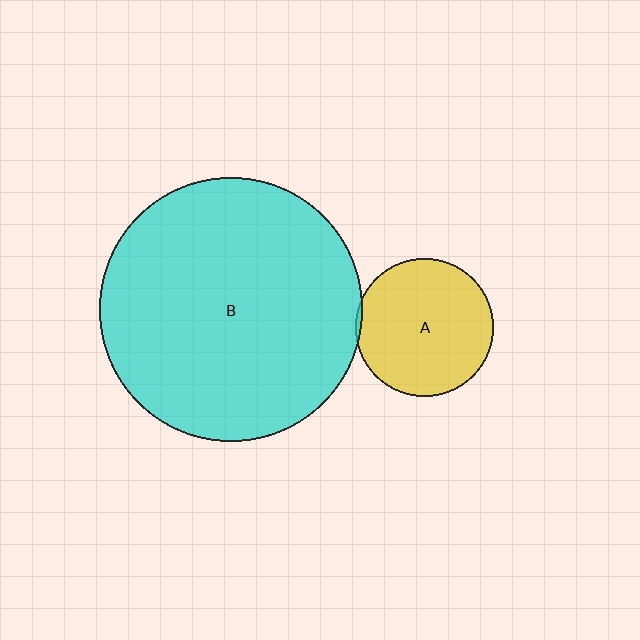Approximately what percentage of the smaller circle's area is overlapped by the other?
Approximately 5%.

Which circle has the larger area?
Circle B (cyan).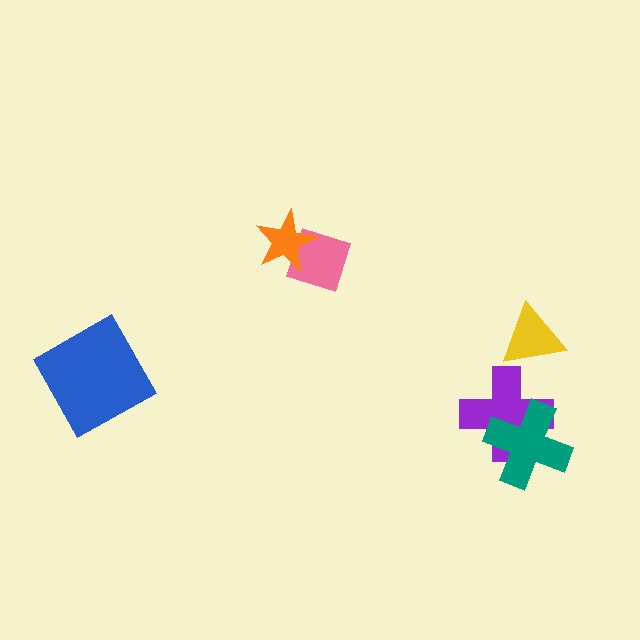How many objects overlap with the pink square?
1 object overlaps with the pink square.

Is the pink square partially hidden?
Yes, it is partially covered by another shape.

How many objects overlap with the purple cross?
1 object overlaps with the purple cross.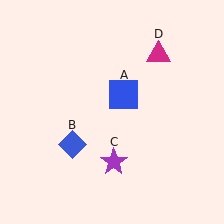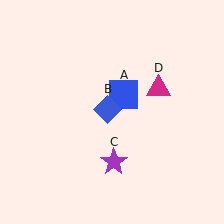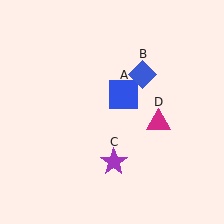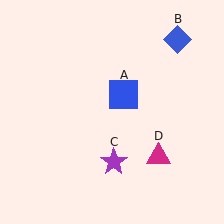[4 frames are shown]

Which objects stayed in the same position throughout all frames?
Blue square (object A) and purple star (object C) remained stationary.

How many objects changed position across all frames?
2 objects changed position: blue diamond (object B), magenta triangle (object D).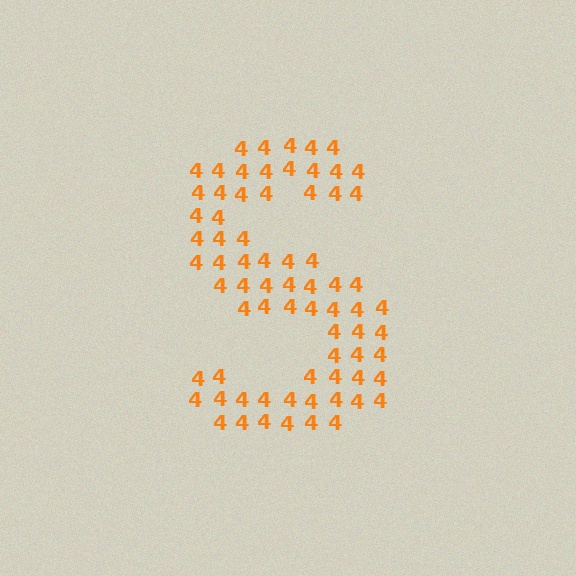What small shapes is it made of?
It is made of small digit 4's.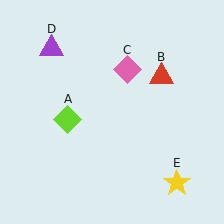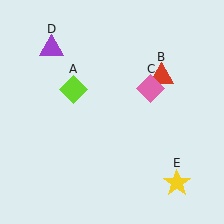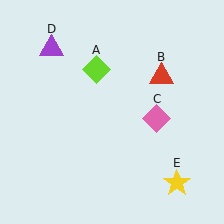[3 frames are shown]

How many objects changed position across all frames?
2 objects changed position: lime diamond (object A), pink diamond (object C).